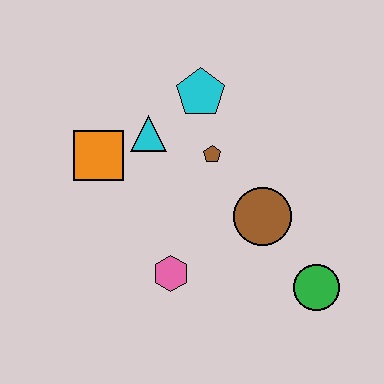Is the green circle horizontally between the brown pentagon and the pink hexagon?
No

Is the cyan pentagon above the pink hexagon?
Yes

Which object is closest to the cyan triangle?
The orange square is closest to the cyan triangle.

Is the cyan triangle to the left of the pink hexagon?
Yes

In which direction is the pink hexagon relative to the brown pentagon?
The pink hexagon is below the brown pentagon.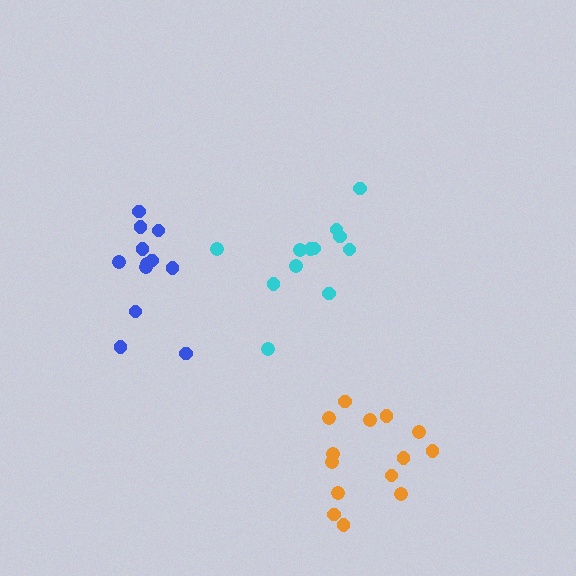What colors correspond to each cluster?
The clusters are colored: cyan, blue, orange.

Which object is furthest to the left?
The blue cluster is leftmost.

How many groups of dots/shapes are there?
There are 3 groups.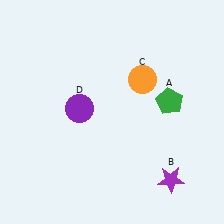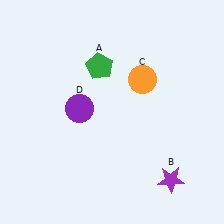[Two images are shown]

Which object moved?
The green pentagon (A) moved left.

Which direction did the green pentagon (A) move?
The green pentagon (A) moved left.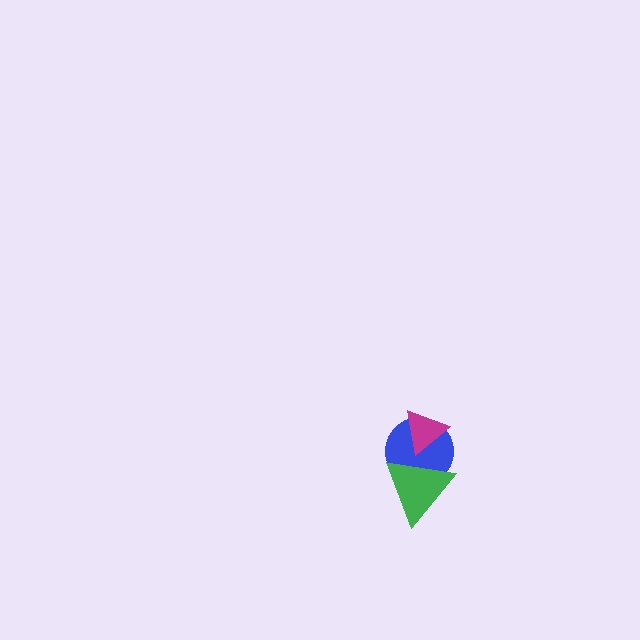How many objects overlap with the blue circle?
2 objects overlap with the blue circle.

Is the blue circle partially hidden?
Yes, it is partially covered by another shape.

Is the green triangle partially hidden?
No, no other shape covers it.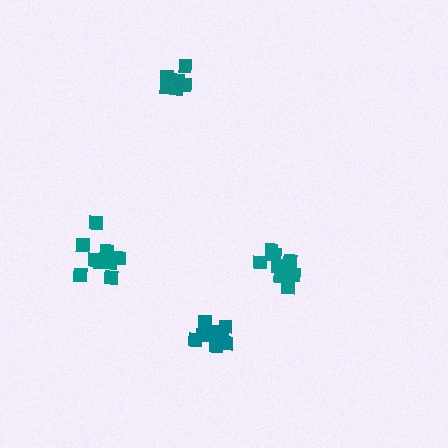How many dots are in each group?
Group 1: 10 dots, Group 2: 10 dots, Group 3: 7 dots, Group 4: 11 dots (38 total).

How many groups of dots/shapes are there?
There are 4 groups.